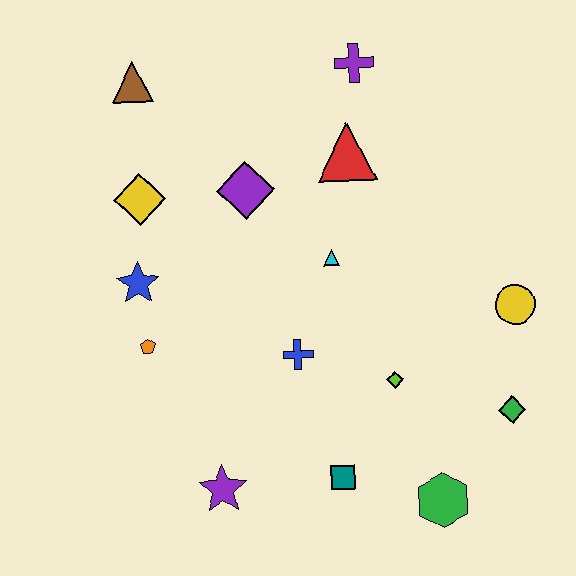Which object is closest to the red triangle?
The purple cross is closest to the red triangle.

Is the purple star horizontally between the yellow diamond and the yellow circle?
Yes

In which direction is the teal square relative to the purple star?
The teal square is to the right of the purple star.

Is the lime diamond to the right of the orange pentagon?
Yes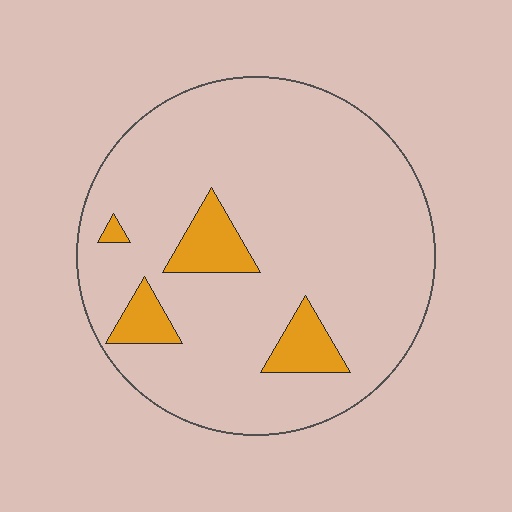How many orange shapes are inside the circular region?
4.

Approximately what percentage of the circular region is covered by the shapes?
Approximately 10%.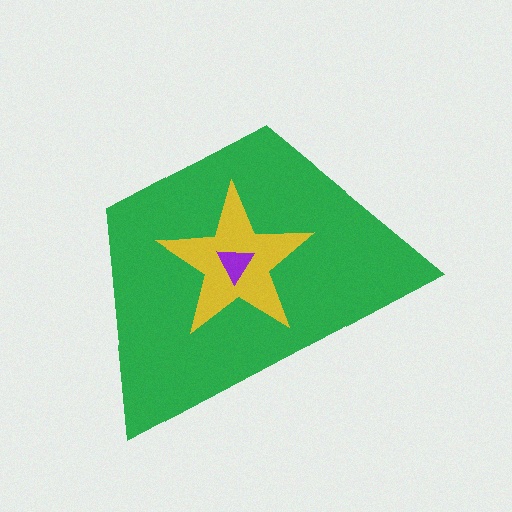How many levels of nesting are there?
3.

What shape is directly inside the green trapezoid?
The yellow star.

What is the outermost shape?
The green trapezoid.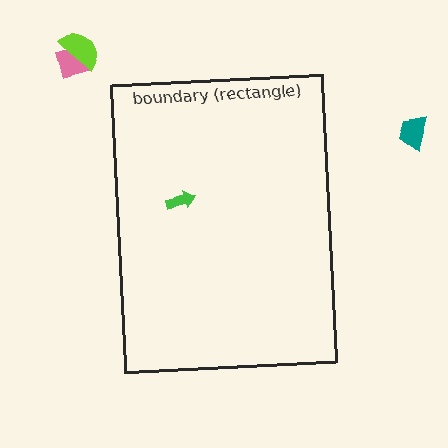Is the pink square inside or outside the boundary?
Outside.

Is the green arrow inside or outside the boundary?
Inside.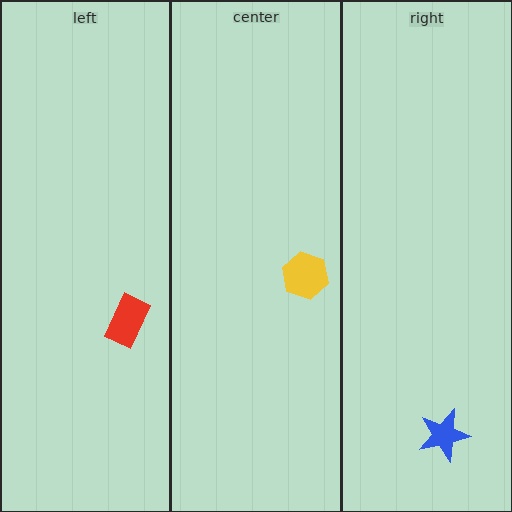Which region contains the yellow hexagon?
The center region.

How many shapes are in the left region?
1.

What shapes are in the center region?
The yellow hexagon.